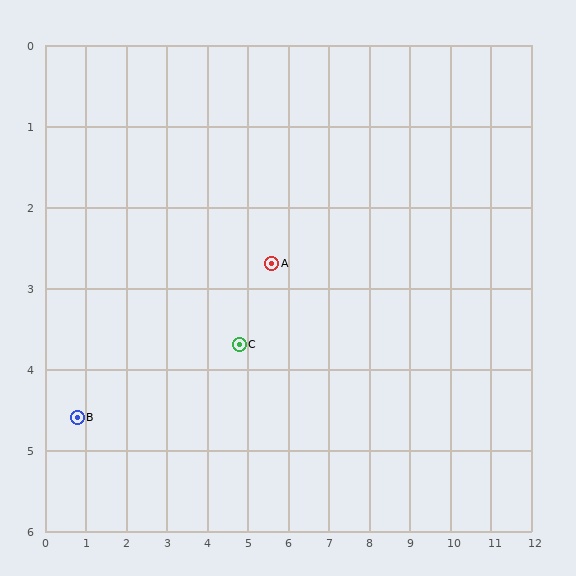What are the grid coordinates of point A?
Point A is at approximately (5.6, 2.7).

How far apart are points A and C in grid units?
Points A and C are about 1.3 grid units apart.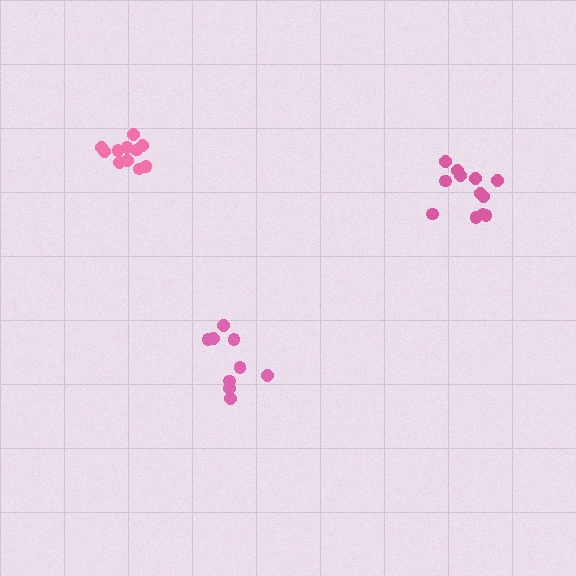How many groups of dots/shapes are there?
There are 3 groups.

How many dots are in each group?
Group 1: 9 dots, Group 2: 12 dots, Group 3: 11 dots (32 total).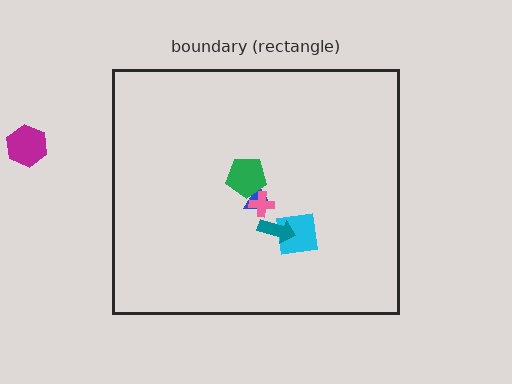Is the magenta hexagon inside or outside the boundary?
Outside.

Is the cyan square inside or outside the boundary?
Inside.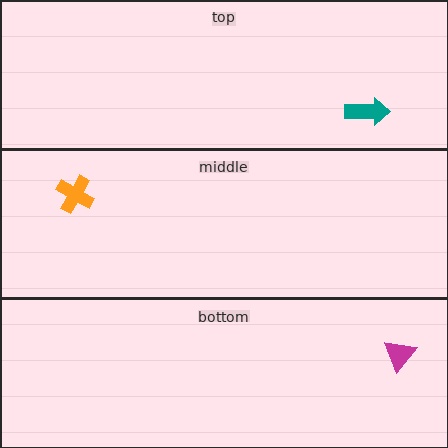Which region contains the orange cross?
The middle region.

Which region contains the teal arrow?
The top region.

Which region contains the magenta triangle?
The bottom region.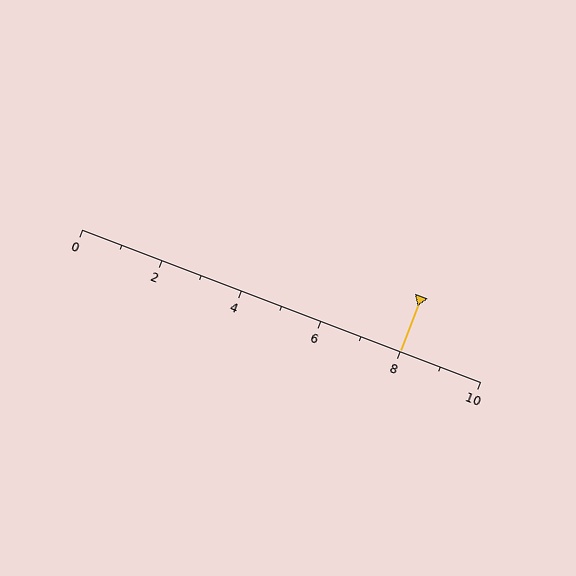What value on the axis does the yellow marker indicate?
The marker indicates approximately 8.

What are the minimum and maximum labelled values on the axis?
The axis runs from 0 to 10.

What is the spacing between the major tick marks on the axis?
The major ticks are spaced 2 apart.